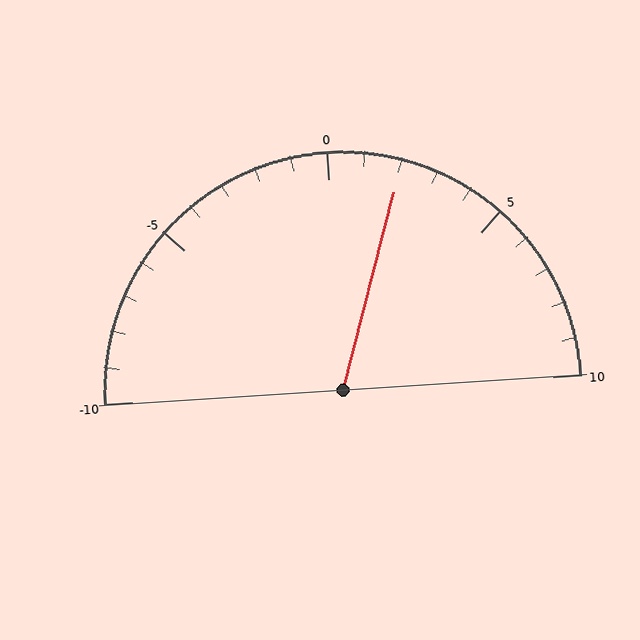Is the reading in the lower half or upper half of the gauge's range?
The reading is in the upper half of the range (-10 to 10).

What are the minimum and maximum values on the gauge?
The gauge ranges from -10 to 10.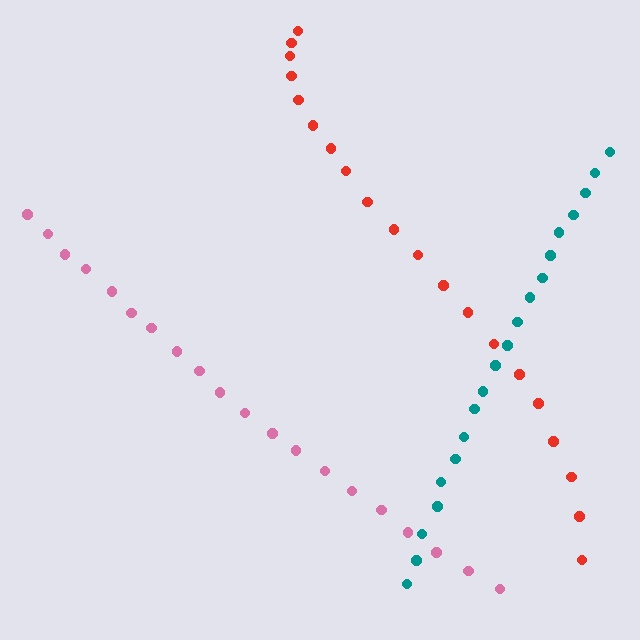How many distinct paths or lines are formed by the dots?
There are 3 distinct paths.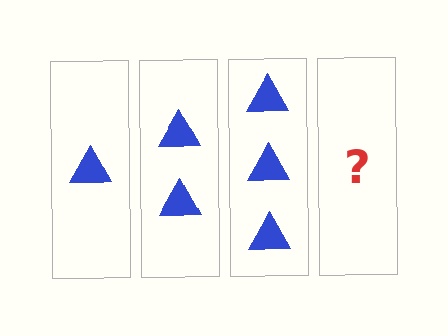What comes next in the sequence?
The next element should be 4 triangles.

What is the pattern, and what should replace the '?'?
The pattern is that each step adds one more triangle. The '?' should be 4 triangles.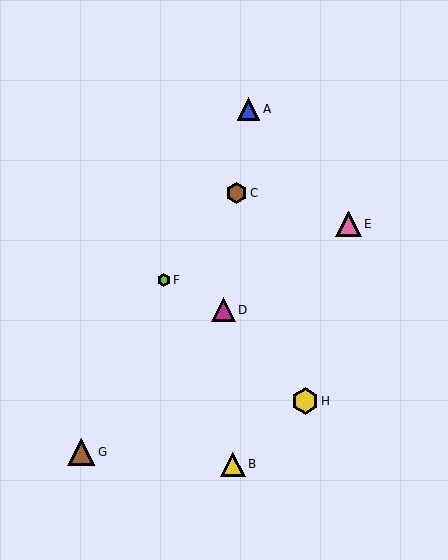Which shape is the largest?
The brown triangle (labeled G) is the largest.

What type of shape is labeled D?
Shape D is a magenta triangle.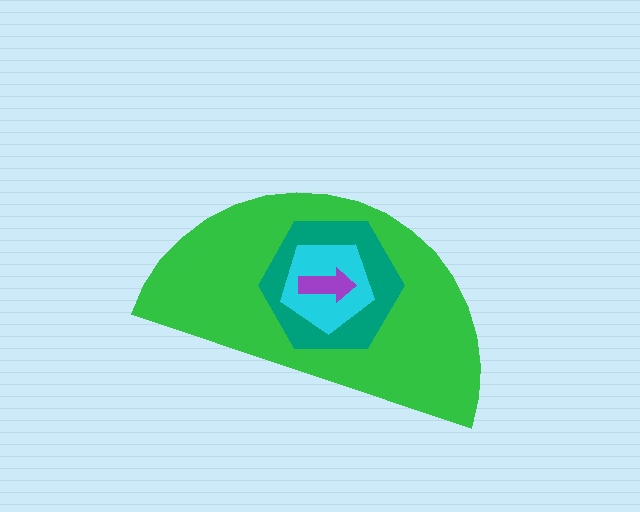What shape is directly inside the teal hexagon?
The cyan pentagon.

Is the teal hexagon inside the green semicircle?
Yes.